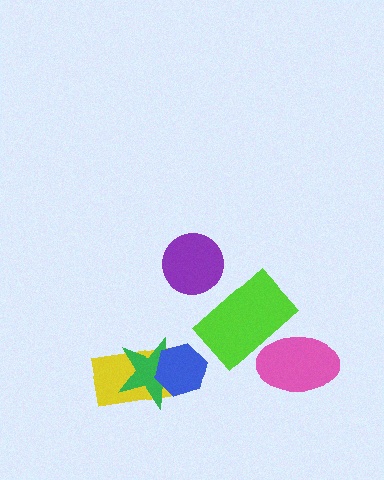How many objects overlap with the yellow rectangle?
2 objects overlap with the yellow rectangle.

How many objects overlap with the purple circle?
0 objects overlap with the purple circle.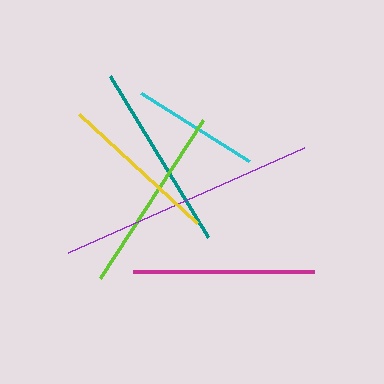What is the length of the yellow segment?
The yellow segment is approximately 161 pixels long.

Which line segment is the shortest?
The cyan line is the shortest at approximately 127 pixels.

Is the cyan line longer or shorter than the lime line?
The lime line is longer than the cyan line.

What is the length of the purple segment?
The purple segment is approximately 258 pixels long.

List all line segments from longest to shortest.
From longest to shortest: purple, lime, teal, magenta, yellow, cyan.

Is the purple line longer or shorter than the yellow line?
The purple line is longer than the yellow line.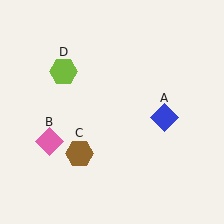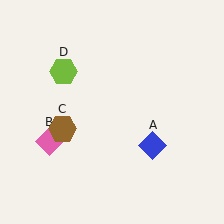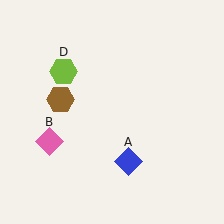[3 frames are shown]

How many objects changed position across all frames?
2 objects changed position: blue diamond (object A), brown hexagon (object C).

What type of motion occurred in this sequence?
The blue diamond (object A), brown hexagon (object C) rotated clockwise around the center of the scene.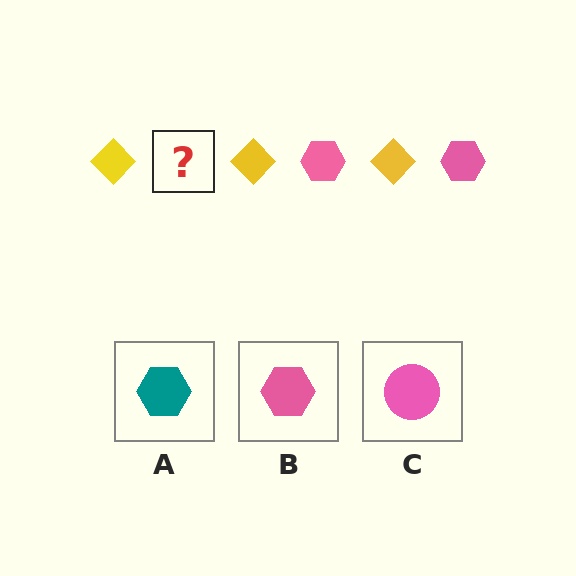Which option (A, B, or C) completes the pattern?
B.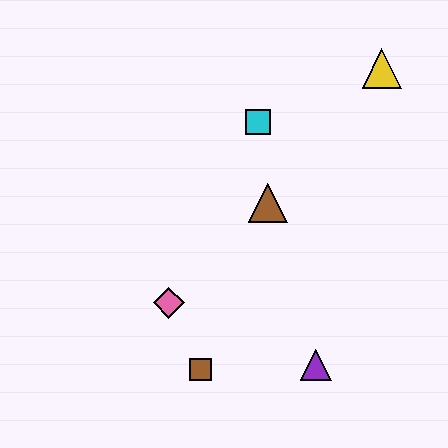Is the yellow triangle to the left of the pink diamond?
No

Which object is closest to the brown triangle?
The cyan square is closest to the brown triangle.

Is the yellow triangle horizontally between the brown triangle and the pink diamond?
No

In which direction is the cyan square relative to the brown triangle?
The cyan square is above the brown triangle.